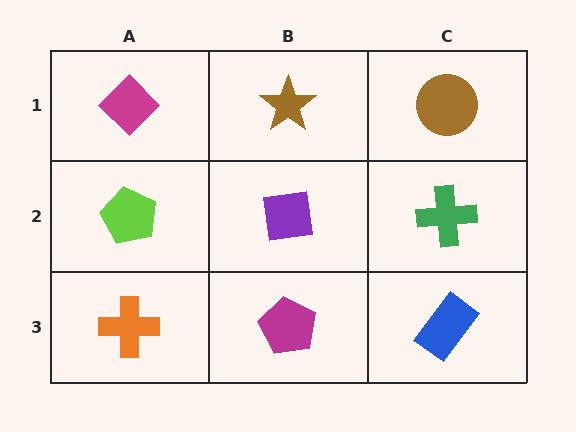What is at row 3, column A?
An orange cross.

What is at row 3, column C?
A blue rectangle.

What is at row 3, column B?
A magenta pentagon.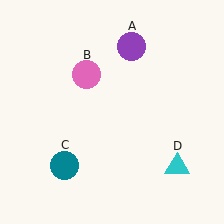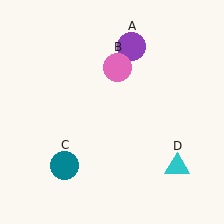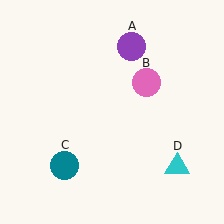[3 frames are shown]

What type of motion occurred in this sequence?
The pink circle (object B) rotated clockwise around the center of the scene.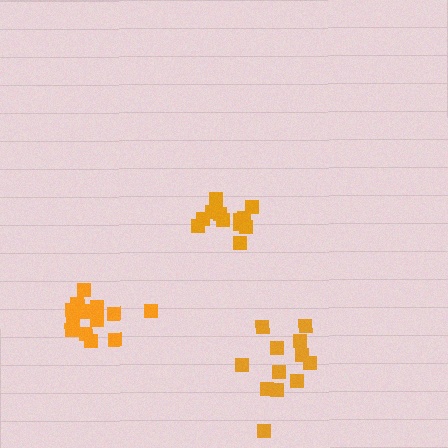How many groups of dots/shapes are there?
There are 3 groups.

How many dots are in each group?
Group 1: 13 dots, Group 2: 15 dots, Group 3: 12 dots (40 total).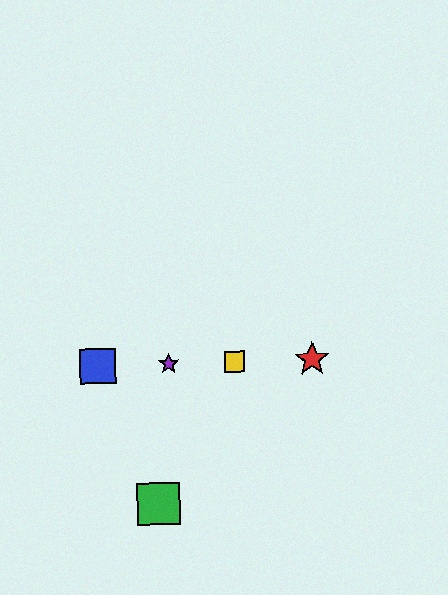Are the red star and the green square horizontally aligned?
No, the red star is at y≈359 and the green square is at y≈504.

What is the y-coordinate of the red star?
The red star is at y≈359.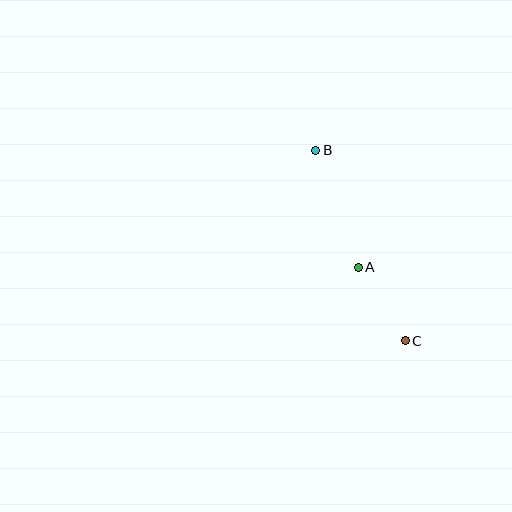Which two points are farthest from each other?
Points B and C are farthest from each other.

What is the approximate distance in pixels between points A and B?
The distance between A and B is approximately 125 pixels.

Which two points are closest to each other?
Points A and C are closest to each other.